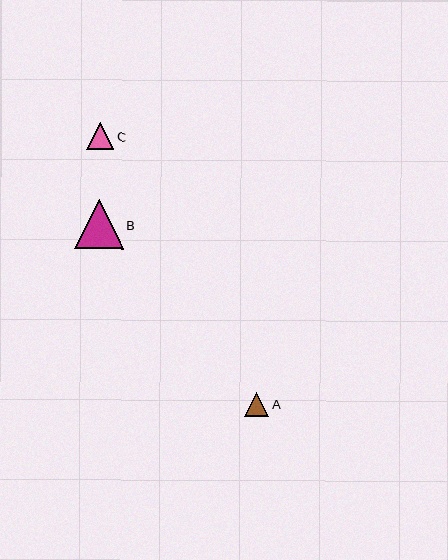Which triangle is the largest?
Triangle B is the largest with a size of approximately 49 pixels.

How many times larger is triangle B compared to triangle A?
Triangle B is approximately 2.0 times the size of triangle A.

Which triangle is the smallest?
Triangle A is the smallest with a size of approximately 24 pixels.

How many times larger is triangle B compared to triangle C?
Triangle B is approximately 1.8 times the size of triangle C.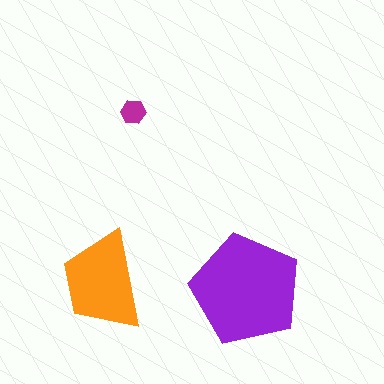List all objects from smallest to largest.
The magenta hexagon, the orange trapezoid, the purple pentagon.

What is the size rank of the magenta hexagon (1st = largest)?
3rd.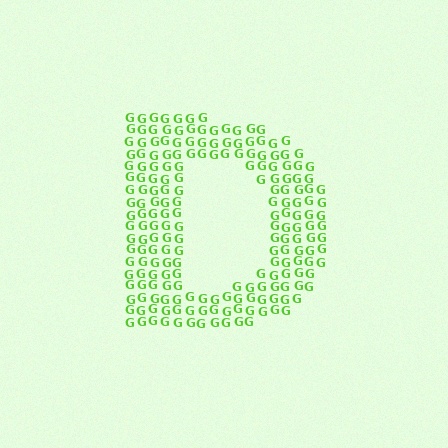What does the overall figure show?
The overall figure shows the letter D.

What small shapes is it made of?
It is made of small letter G's.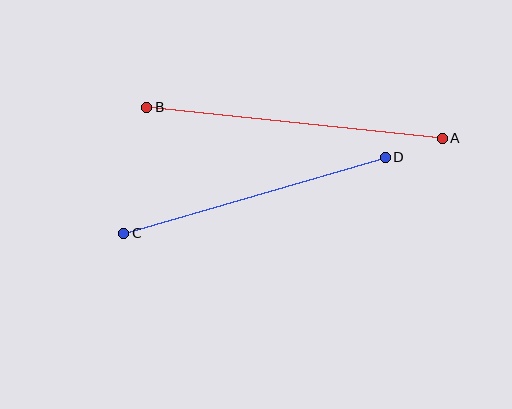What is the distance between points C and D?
The distance is approximately 272 pixels.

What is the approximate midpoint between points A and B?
The midpoint is at approximately (295, 123) pixels.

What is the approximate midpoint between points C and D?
The midpoint is at approximately (255, 195) pixels.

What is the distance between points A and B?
The distance is approximately 297 pixels.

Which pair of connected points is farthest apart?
Points A and B are farthest apart.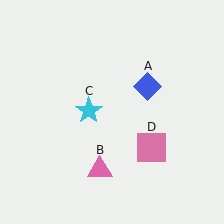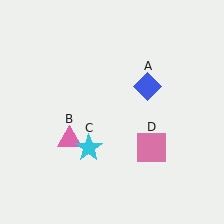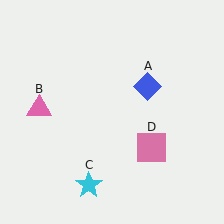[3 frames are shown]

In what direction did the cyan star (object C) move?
The cyan star (object C) moved down.